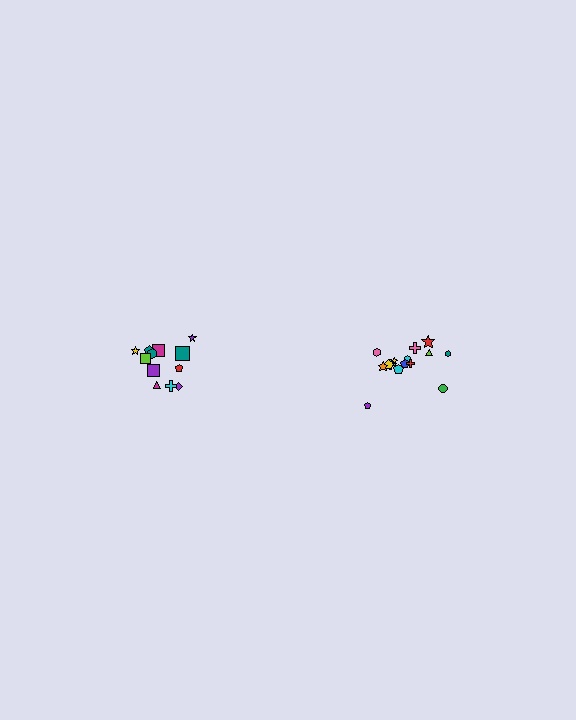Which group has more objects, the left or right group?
The right group.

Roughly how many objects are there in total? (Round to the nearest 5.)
Roughly 25 objects in total.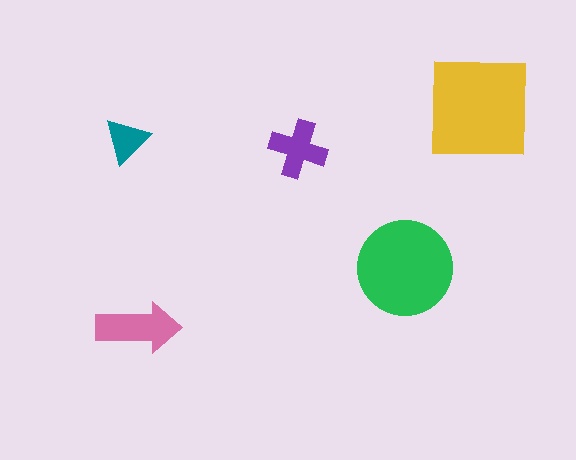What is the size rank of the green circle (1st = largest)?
2nd.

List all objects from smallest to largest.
The teal triangle, the purple cross, the pink arrow, the green circle, the yellow square.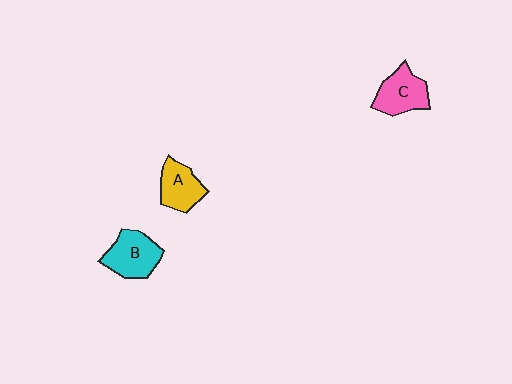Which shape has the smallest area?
Shape A (yellow).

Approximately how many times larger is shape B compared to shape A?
Approximately 1.2 times.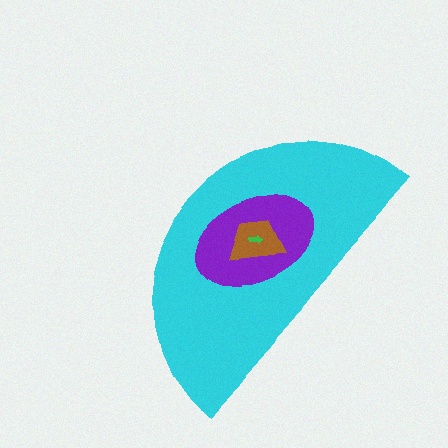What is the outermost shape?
The cyan semicircle.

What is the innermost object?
The green arrow.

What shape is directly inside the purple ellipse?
The brown trapezoid.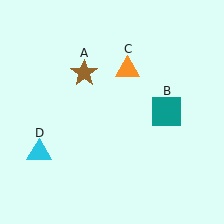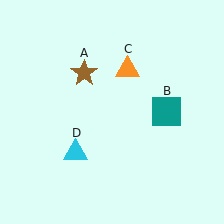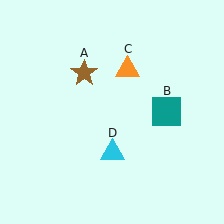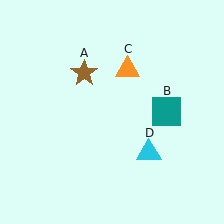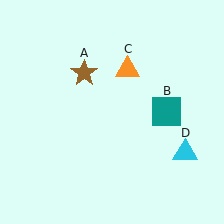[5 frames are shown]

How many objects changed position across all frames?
1 object changed position: cyan triangle (object D).